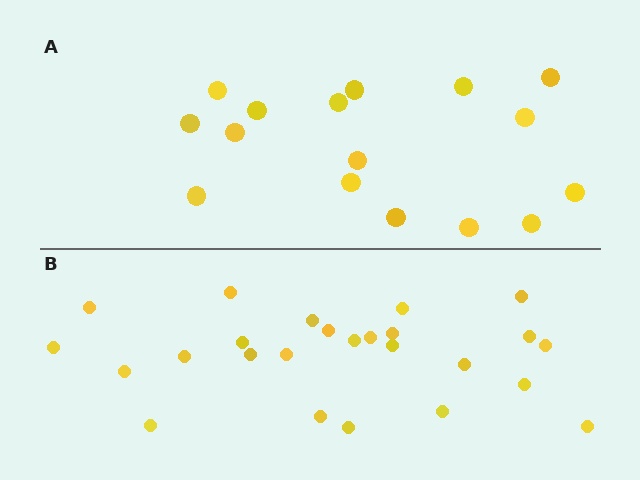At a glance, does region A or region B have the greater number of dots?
Region B (the bottom region) has more dots.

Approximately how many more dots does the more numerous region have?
Region B has roughly 8 or so more dots than region A.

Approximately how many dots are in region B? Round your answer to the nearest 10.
About 20 dots. (The exact count is 25, which rounds to 20.)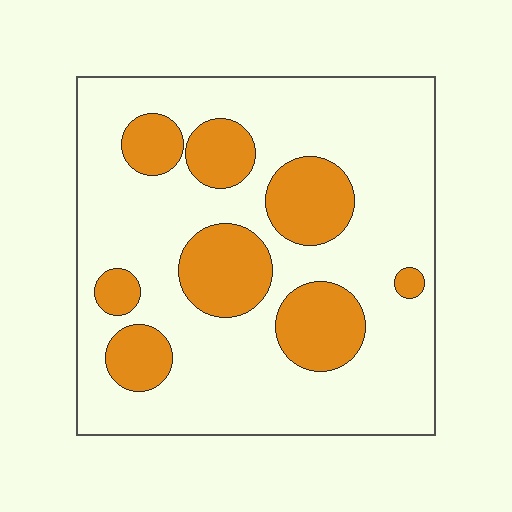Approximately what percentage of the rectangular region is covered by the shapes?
Approximately 25%.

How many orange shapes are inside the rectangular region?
8.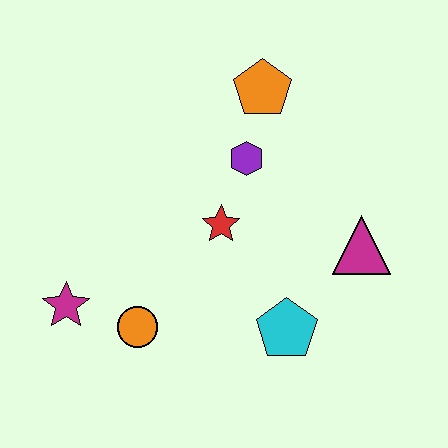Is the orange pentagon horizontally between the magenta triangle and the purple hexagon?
Yes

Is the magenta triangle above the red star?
No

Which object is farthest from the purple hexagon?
The magenta star is farthest from the purple hexagon.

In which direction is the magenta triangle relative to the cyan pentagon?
The magenta triangle is above the cyan pentagon.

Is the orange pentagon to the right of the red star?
Yes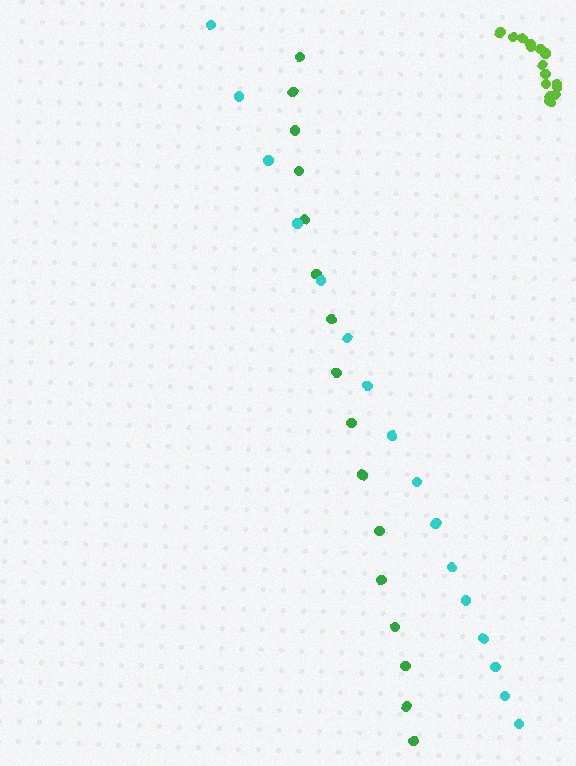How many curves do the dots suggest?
There are 3 distinct paths.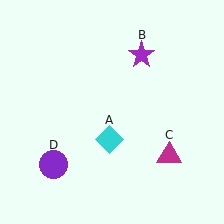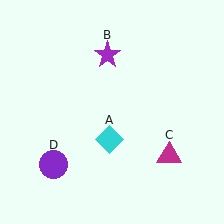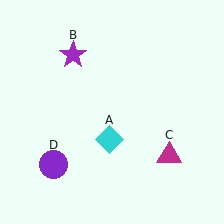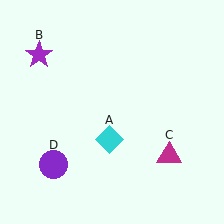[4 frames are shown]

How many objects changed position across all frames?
1 object changed position: purple star (object B).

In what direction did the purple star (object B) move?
The purple star (object B) moved left.